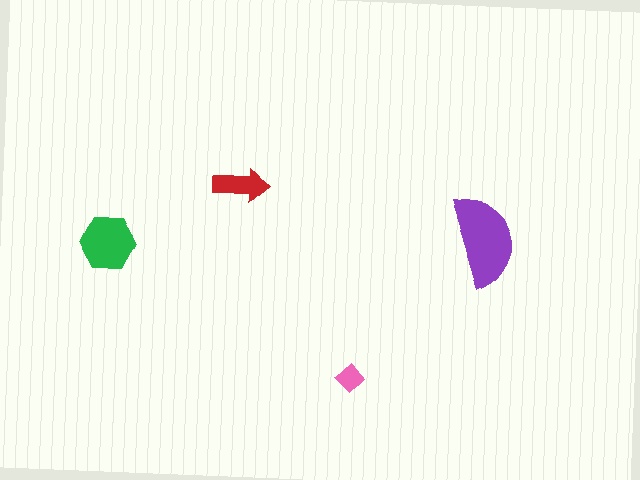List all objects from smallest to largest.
The pink diamond, the red arrow, the green hexagon, the purple semicircle.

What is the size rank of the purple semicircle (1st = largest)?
1st.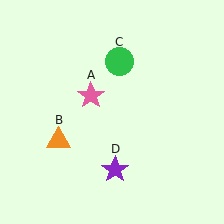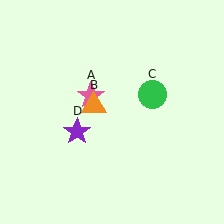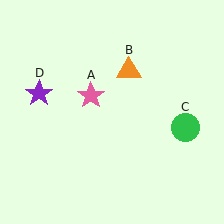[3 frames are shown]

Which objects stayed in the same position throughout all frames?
Pink star (object A) remained stationary.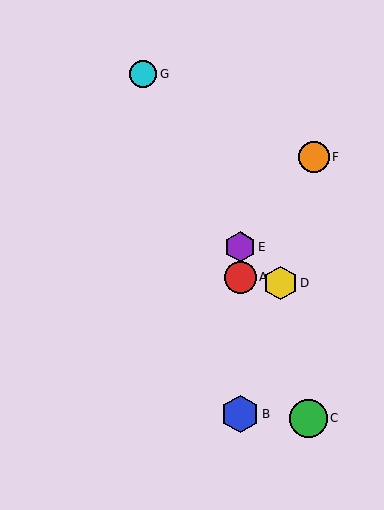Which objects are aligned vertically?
Objects A, B, E are aligned vertically.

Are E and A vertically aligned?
Yes, both are at x≈240.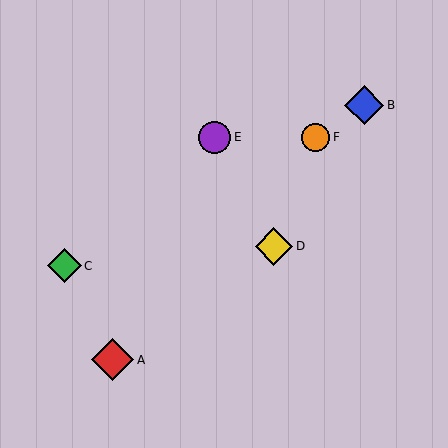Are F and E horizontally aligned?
Yes, both are at y≈137.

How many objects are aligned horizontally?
2 objects (E, F) are aligned horizontally.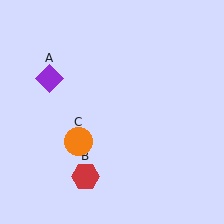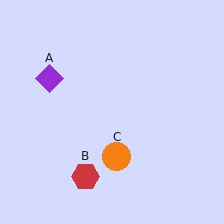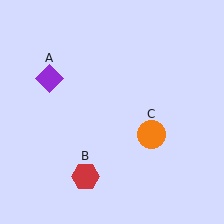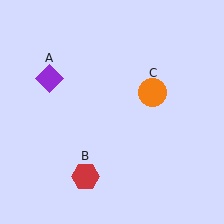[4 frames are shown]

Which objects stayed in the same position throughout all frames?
Purple diamond (object A) and red hexagon (object B) remained stationary.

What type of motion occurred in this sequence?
The orange circle (object C) rotated counterclockwise around the center of the scene.